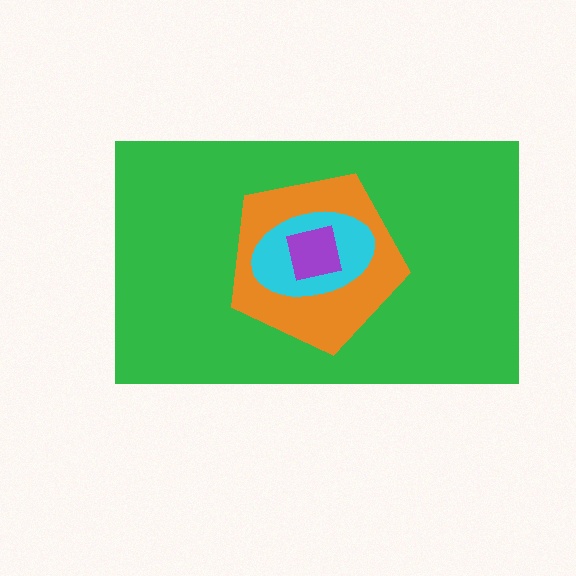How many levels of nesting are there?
4.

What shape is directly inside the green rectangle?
The orange pentagon.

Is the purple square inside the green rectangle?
Yes.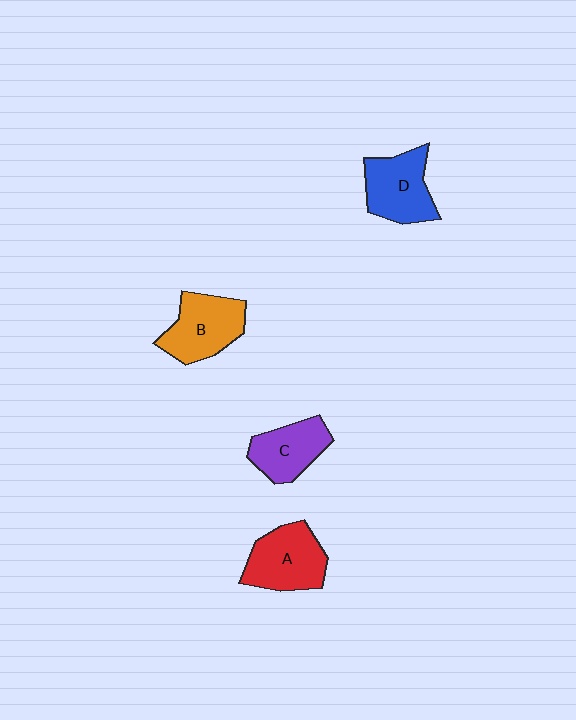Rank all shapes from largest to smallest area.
From largest to smallest: A (red), B (orange), D (blue), C (purple).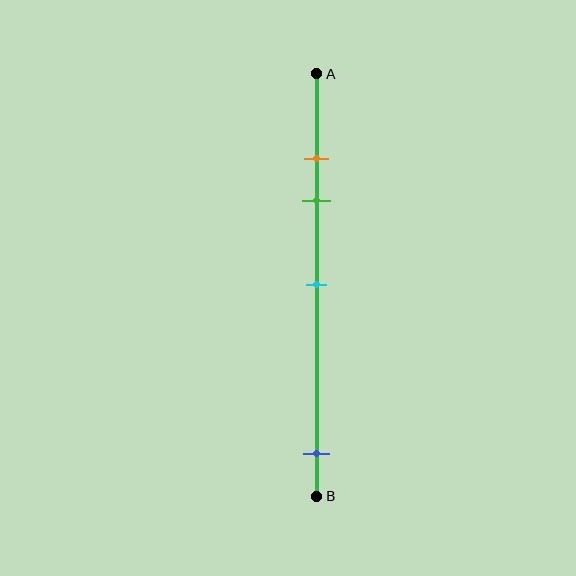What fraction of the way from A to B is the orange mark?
The orange mark is approximately 20% (0.2) of the way from A to B.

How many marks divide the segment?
There are 4 marks dividing the segment.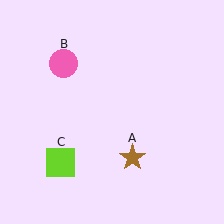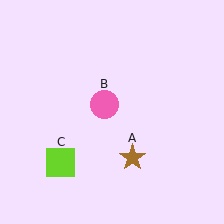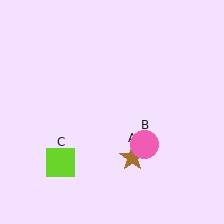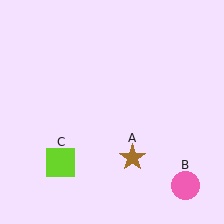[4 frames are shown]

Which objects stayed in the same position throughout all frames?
Brown star (object A) and lime square (object C) remained stationary.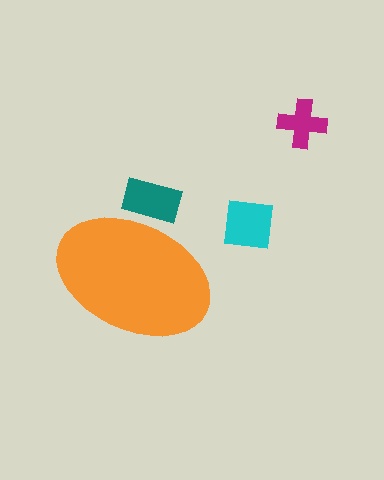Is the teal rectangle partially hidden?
Yes, the teal rectangle is partially hidden behind the orange ellipse.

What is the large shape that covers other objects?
An orange ellipse.